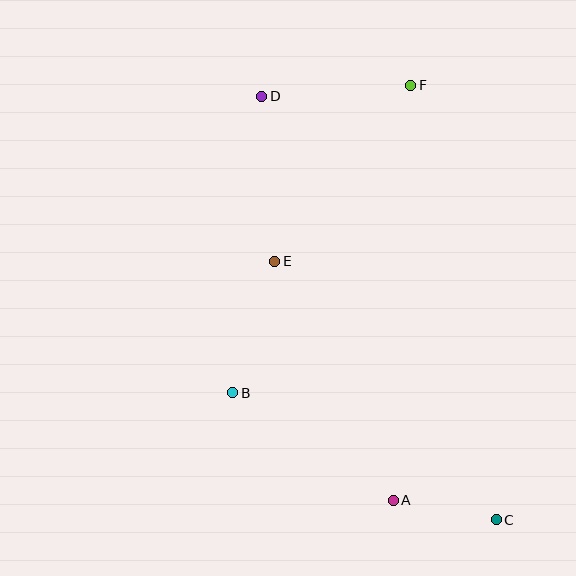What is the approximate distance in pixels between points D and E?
The distance between D and E is approximately 166 pixels.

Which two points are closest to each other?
Points A and C are closest to each other.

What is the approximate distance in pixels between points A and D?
The distance between A and D is approximately 425 pixels.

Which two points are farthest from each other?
Points C and D are farthest from each other.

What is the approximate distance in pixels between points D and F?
The distance between D and F is approximately 149 pixels.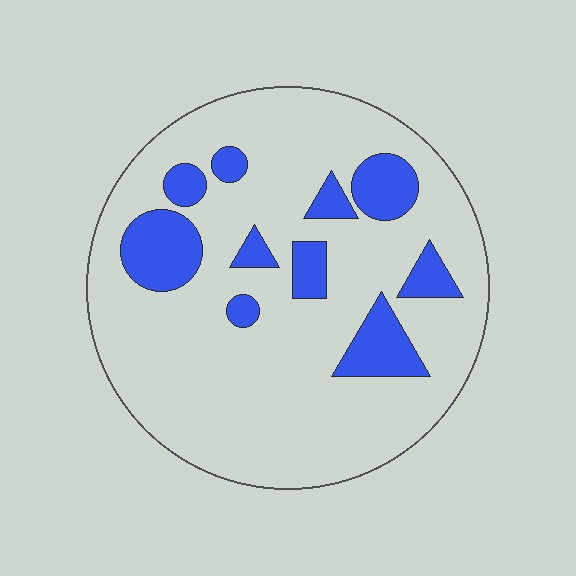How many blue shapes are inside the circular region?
10.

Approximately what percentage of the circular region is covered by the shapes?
Approximately 20%.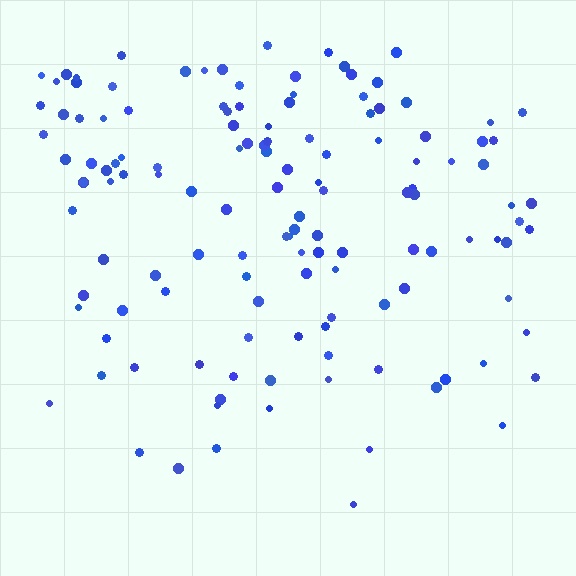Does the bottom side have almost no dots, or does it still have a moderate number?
Still a moderate number, just noticeably fewer than the top.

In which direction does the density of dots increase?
From bottom to top, with the top side densest.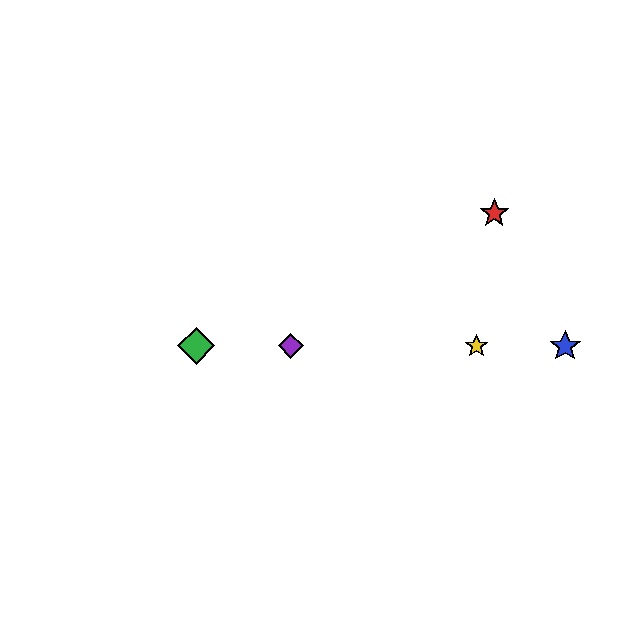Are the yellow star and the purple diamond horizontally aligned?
Yes, both are at y≈346.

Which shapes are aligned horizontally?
The blue star, the green diamond, the yellow star, the purple diamond are aligned horizontally.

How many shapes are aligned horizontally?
4 shapes (the blue star, the green diamond, the yellow star, the purple diamond) are aligned horizontally.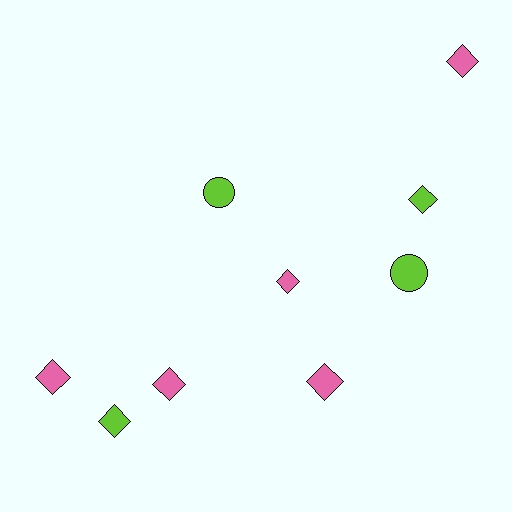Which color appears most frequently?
Pink, with 5 objects.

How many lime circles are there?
There are 2 lime circles.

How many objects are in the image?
There are 9 objects.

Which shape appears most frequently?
Diamond, with 7 objects.